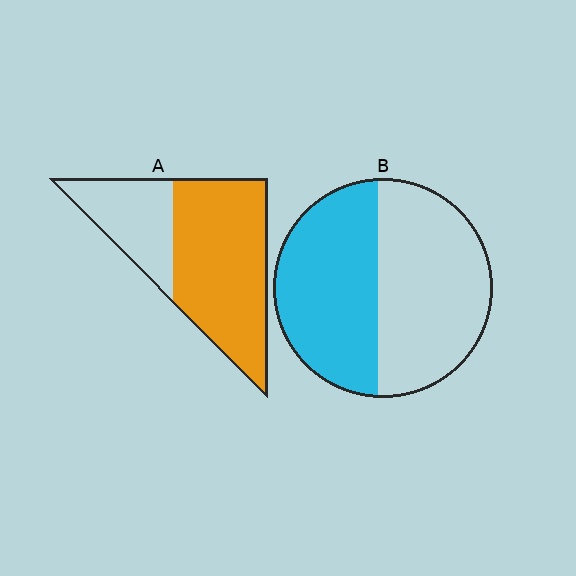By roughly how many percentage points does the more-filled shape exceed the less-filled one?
By roughly 20 percentage points (A over B).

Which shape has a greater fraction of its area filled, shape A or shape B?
Shape A.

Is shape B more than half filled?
Roughly half.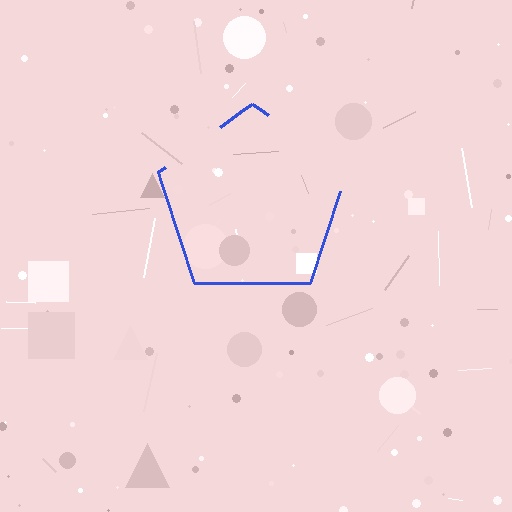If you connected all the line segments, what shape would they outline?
They would outline a pentagon.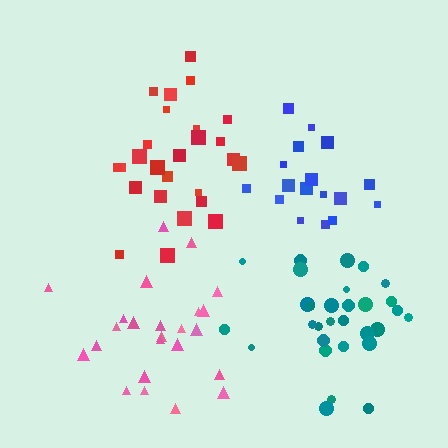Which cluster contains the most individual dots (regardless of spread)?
Teal (30).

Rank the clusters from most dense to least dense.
teal, blue, pink, red.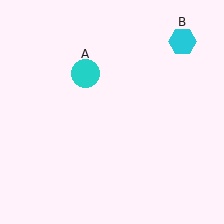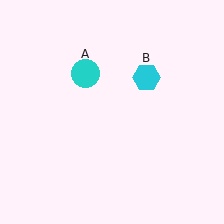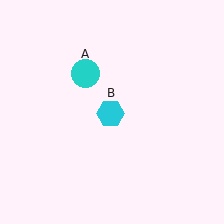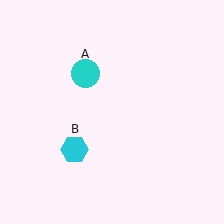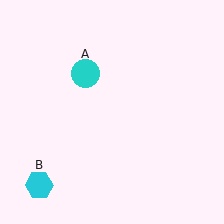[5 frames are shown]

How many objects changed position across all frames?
1 object changed position: cyan hexagon (object B).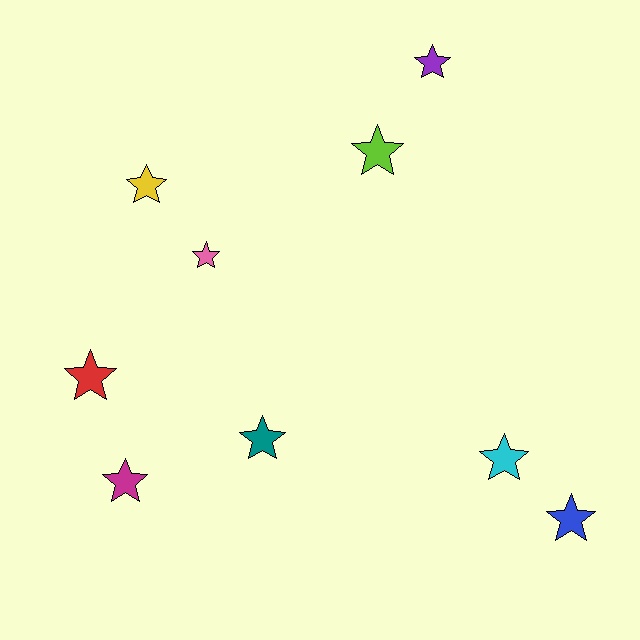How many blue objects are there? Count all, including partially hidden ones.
There is 1 blue object.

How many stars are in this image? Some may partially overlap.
There are 9 stars.